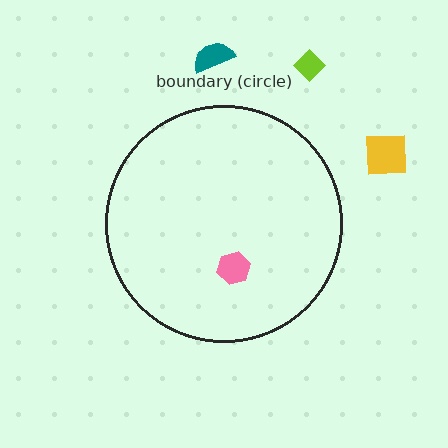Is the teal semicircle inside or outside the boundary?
Outside.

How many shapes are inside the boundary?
1 inside, 3 outside.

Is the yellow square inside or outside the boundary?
Outside.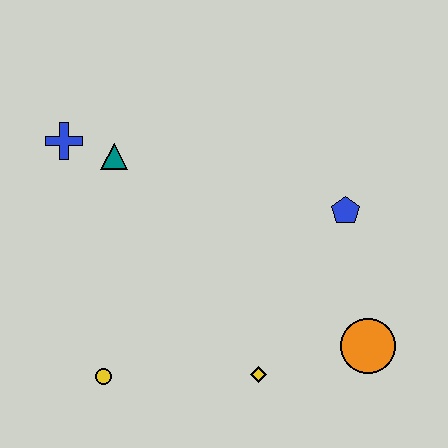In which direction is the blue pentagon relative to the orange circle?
The blue pentagon is above the orange circle.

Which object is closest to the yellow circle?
The yellow diamond is closest to the yellow circle.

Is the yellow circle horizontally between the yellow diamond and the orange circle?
No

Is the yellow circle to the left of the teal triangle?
Yes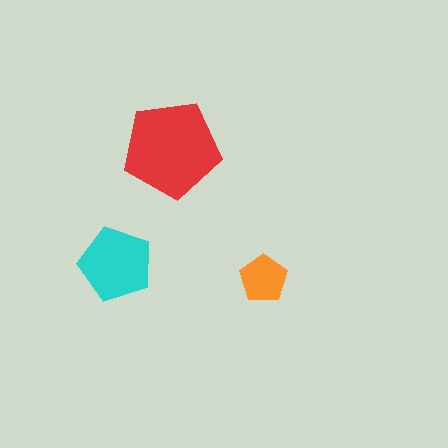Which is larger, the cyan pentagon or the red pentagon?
The red one.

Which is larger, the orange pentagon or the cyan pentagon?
The cyan one.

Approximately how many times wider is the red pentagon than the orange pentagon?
About 2 times wider.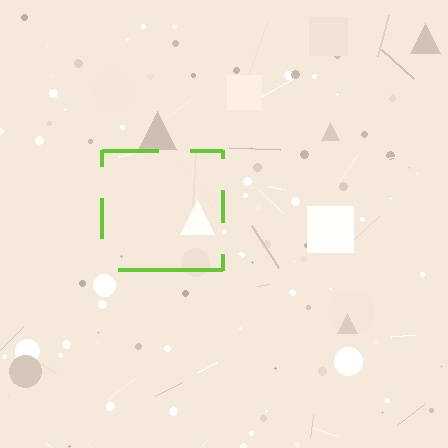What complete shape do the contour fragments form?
The contour fragments form a square.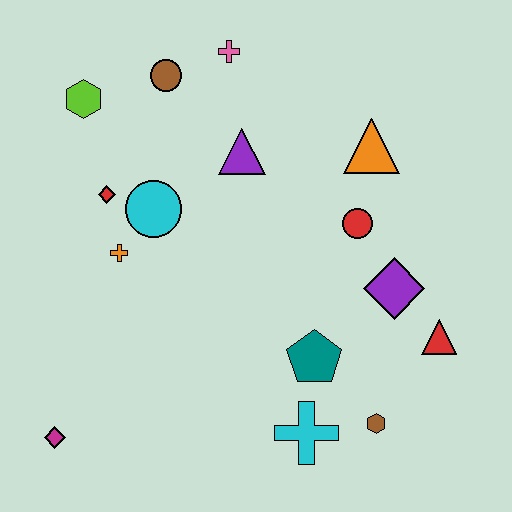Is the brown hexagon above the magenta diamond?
Yes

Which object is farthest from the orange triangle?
The magenta diamond is farthest from the orange triangle.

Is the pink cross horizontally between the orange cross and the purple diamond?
Yes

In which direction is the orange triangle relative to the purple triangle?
The orange triangle is to the right of the purple triangle.